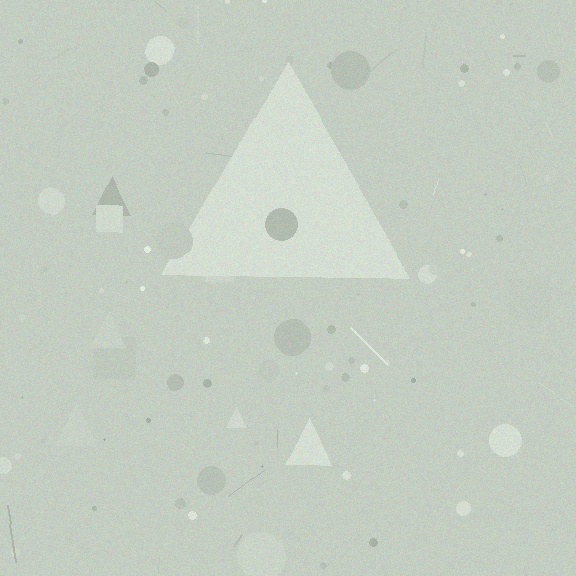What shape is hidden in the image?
A triangle is hidden in the image.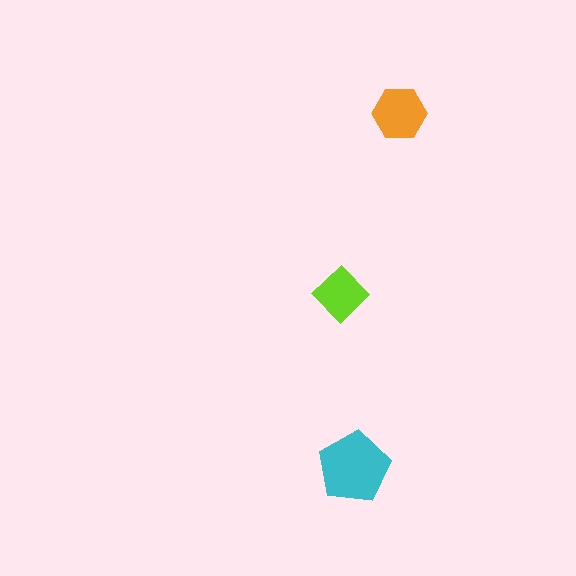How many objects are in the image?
There are 3 objects in the image.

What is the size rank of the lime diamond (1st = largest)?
3rd.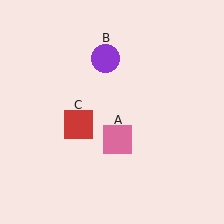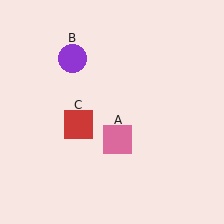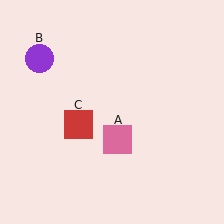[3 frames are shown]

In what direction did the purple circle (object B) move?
The purple circle (object B) moved left.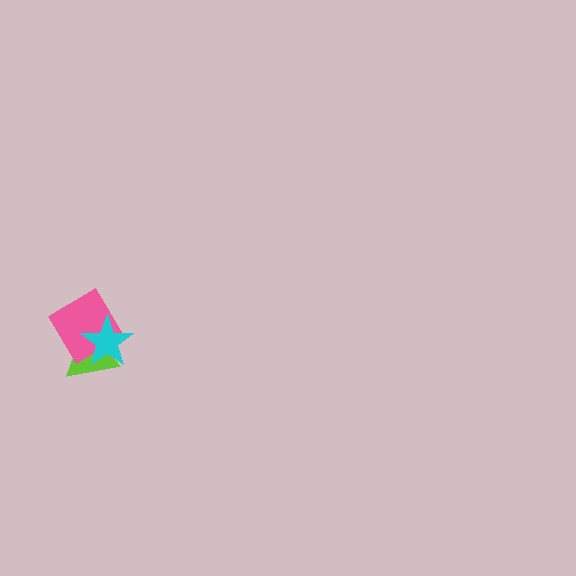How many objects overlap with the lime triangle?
2 objects overlap with the lime triangle.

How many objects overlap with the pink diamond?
2 objects overlap with the pink diamond.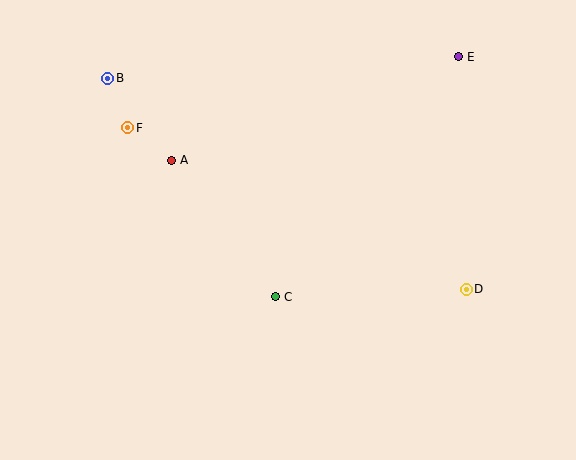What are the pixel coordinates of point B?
Point B is at (108, 78).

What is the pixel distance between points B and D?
The distance between B and D is 416 pixels.